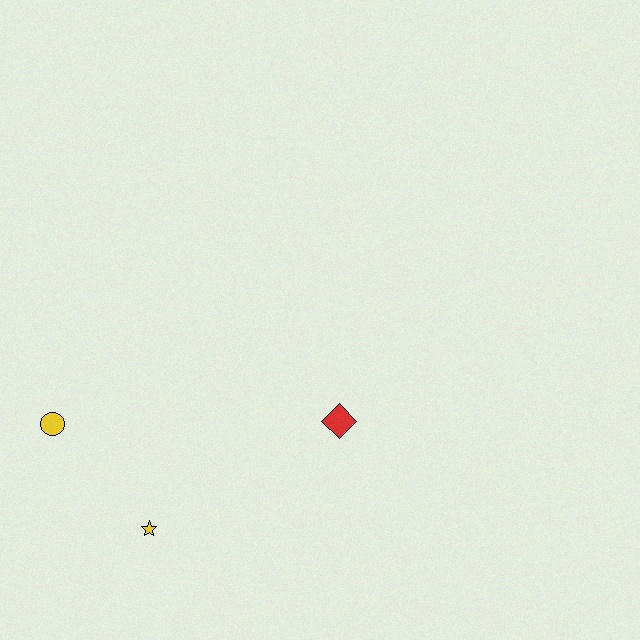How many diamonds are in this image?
There is 1 diamond.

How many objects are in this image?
There are 3 objects.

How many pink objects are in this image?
There are no pink objects.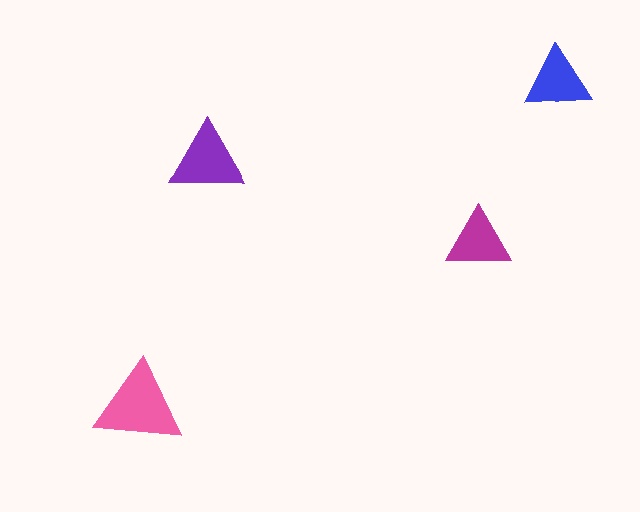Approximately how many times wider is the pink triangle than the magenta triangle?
About 1.5 times wider.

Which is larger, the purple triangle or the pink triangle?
The pink one.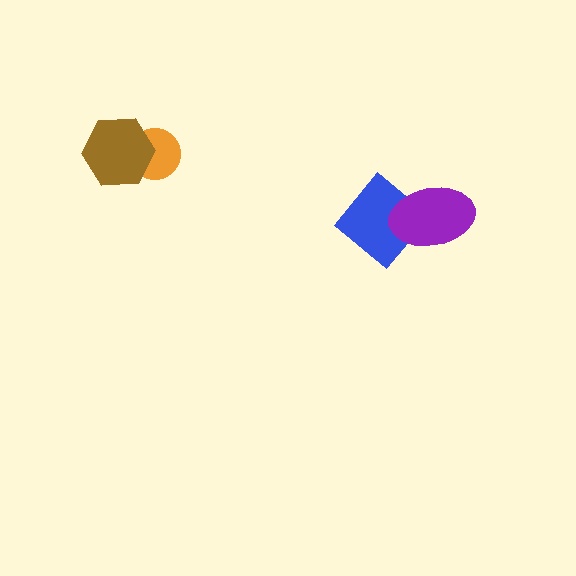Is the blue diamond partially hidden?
Yes, it is partially covered by another shape.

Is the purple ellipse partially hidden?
No, no other shape covers it.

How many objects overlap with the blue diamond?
1 object overlaps with the blue diamond.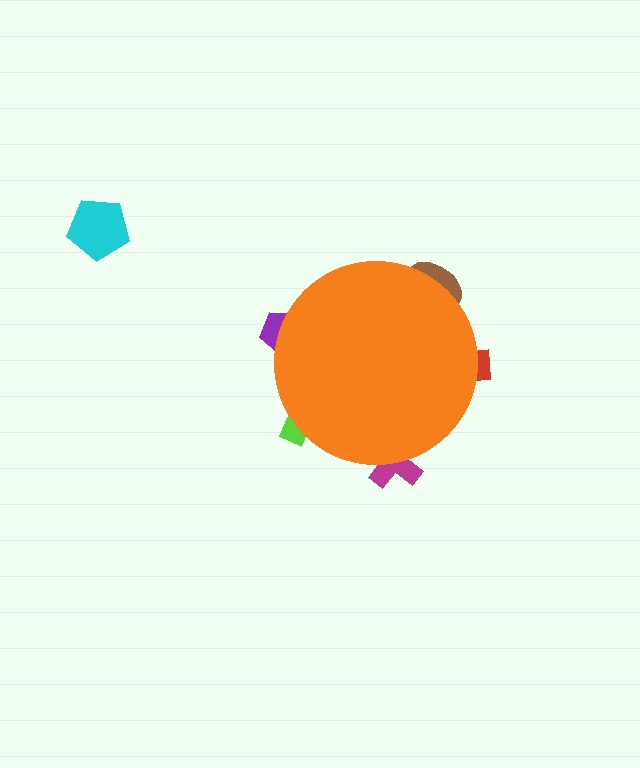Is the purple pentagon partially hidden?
Yes, the purple pentagon is partially hidden behind the orange circle.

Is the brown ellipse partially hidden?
Yes, the brown ellipse is partially hidden behind the orange circle.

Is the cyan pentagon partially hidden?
No, the cyan pentagon is fully visible.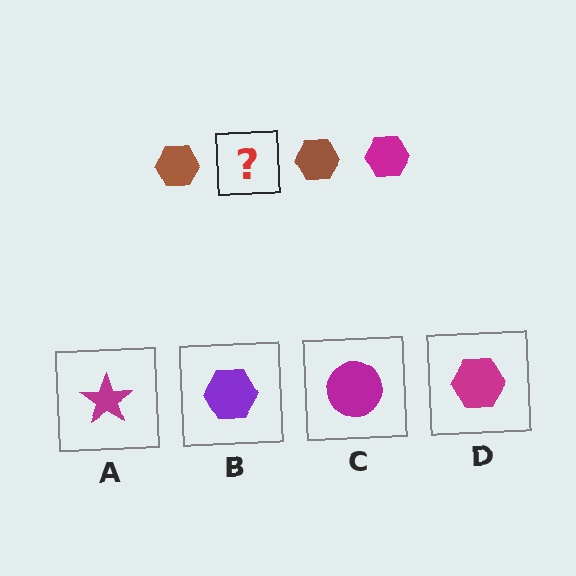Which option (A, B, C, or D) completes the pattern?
D.